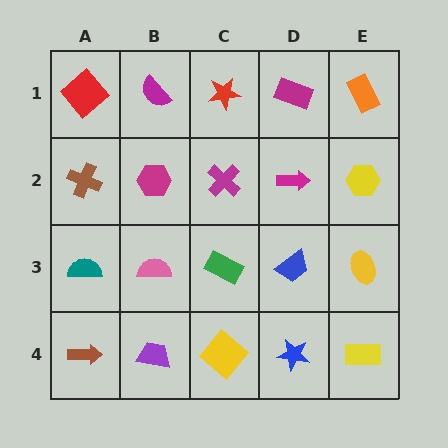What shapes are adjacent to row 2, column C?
A red star (row 1, column C), a green rectangle (row 3, column C), a magenta hexagon (row 2, column B), a magenta arrow (row 2, column D).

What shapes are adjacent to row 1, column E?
A yellow hexagon (row 2, column E), a magenta rectangle (row 1, column D).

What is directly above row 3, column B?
A magenta hexagon.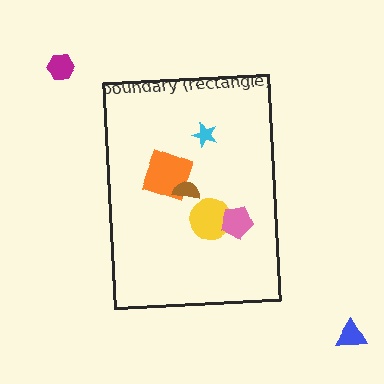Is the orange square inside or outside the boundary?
Inside.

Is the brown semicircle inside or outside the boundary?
Inside.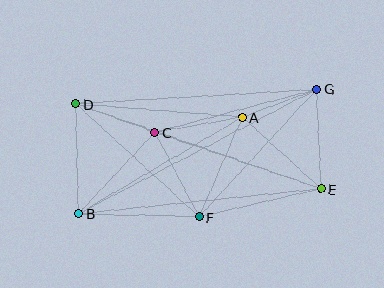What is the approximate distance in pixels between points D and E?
The distance between D and E is approximately 259 pixels.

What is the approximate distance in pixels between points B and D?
The distance between B and D is approximately 110 pixels.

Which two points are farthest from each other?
Points B and G are farthest from each other.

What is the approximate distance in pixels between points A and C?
The distance between A and C is approximately 89 pixels.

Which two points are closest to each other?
Points A and G are closest to each other.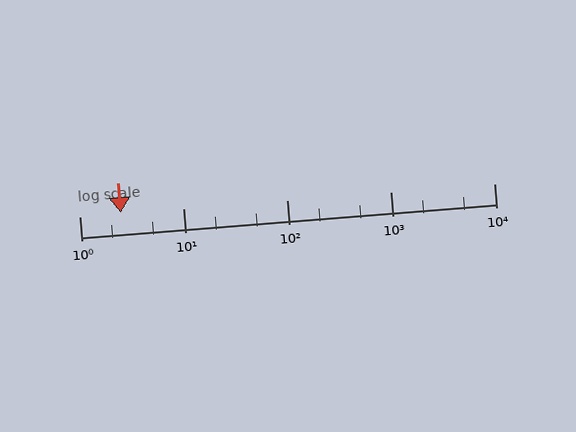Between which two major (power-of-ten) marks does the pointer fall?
The pointer is between 1 and 10.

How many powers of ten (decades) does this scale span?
The scale spans 4 decades, from 1 to 10000.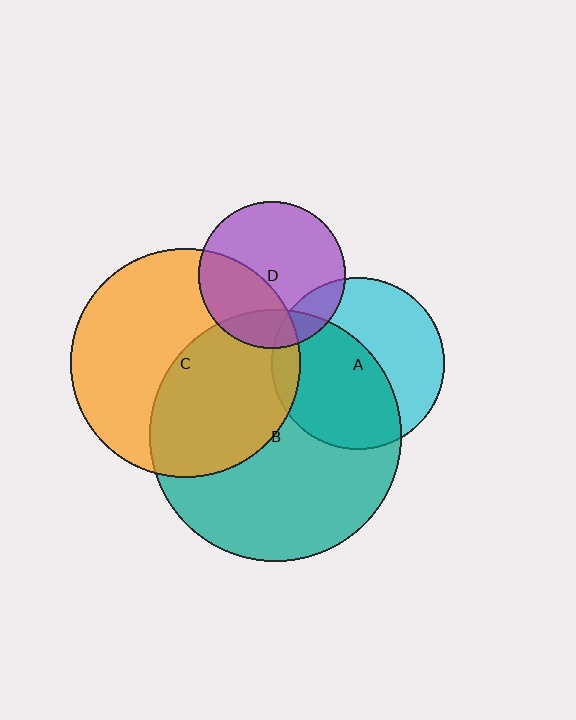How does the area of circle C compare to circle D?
Approximately 2.4 times.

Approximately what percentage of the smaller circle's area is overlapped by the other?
Approximately 20%.